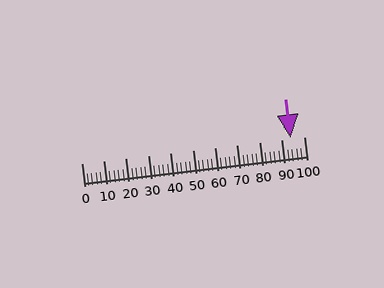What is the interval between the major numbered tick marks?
The major tick marks are spaced 10 units apart.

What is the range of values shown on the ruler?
The ruler shows values from 0 to 100.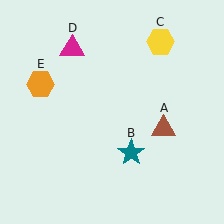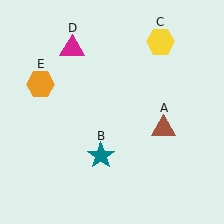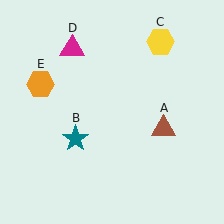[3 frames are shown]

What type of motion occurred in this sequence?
The teal star (object B) rotated clockwise around the center of the scene.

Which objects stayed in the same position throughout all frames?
Brown triangle (object A) and yellow hexagon (object C) and magenta triangle (object D) and orange hexagon (object E) remained stationary.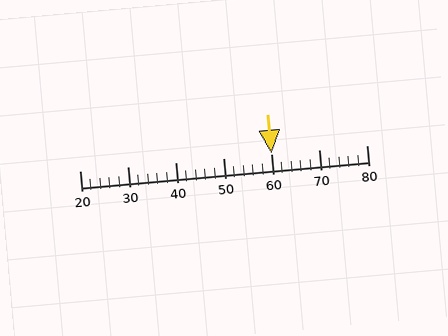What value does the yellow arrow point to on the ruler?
The yellow arrow points to approximately 60.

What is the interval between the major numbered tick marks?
The major tick marks are spaced 10 units apart.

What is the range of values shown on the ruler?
The ruler shows values from 20 to 80.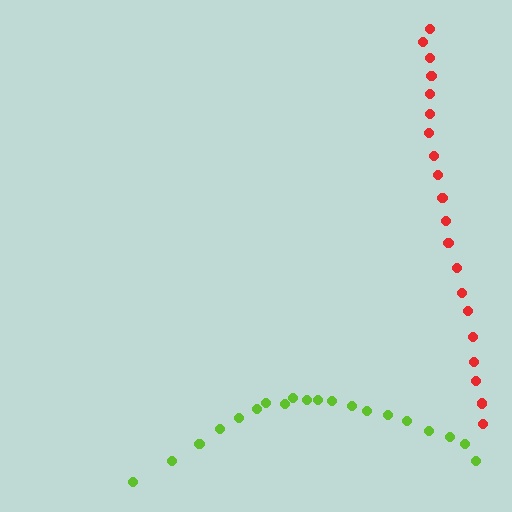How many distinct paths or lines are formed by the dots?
There are 2 distinct paths.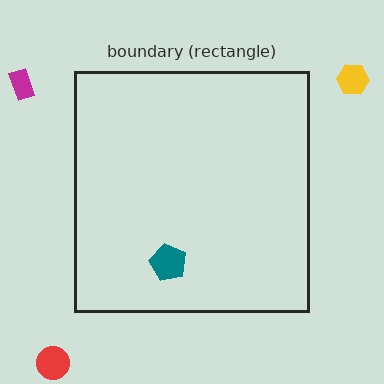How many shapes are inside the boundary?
1 inside, 3 outside.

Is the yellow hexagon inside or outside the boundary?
Outside.